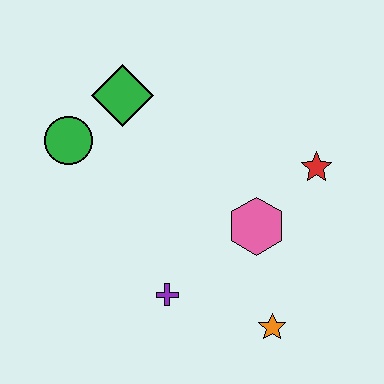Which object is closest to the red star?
The pink hexagon is closest to the red star.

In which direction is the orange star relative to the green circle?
The orange star is to the right of the green circle.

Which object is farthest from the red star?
The green circle is farthest from the red star.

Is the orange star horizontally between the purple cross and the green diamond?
No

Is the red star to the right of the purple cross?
Yes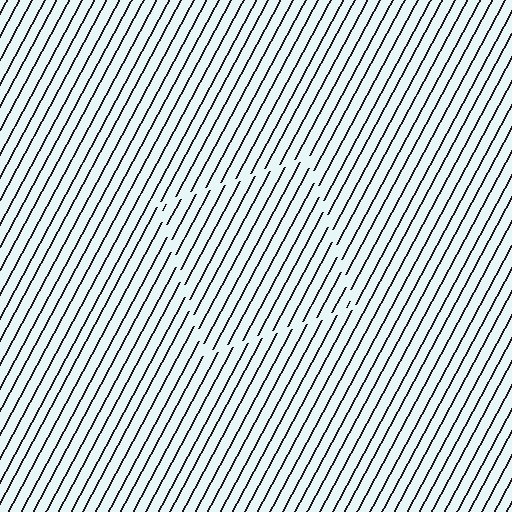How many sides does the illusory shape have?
4 sides — the line-ends trace a square.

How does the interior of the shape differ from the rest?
The interior of the shape contains the same grating, shifted by half a period — the contour is defined by the phase discontinuity where line-ends from the inner and outer gratings abut.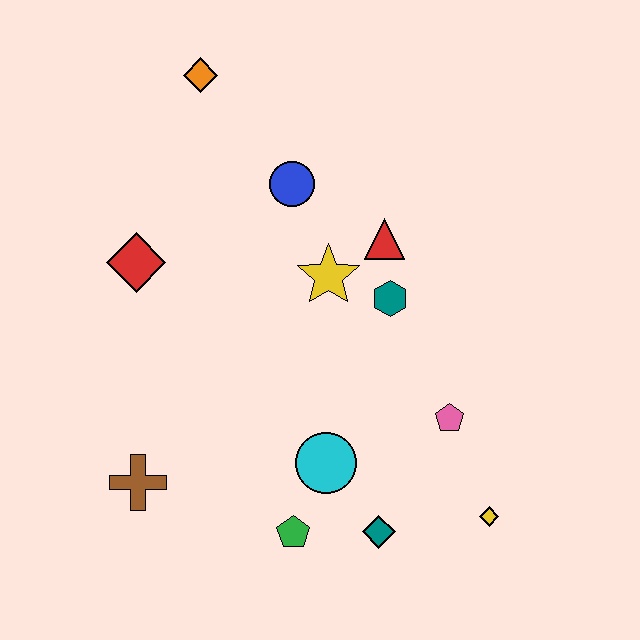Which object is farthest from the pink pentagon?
The orange diamond is farthest from the pink pentagon.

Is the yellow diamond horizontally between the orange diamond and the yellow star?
No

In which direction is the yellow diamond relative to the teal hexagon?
The yellow diamond is below the teal hexagon.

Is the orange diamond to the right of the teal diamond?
No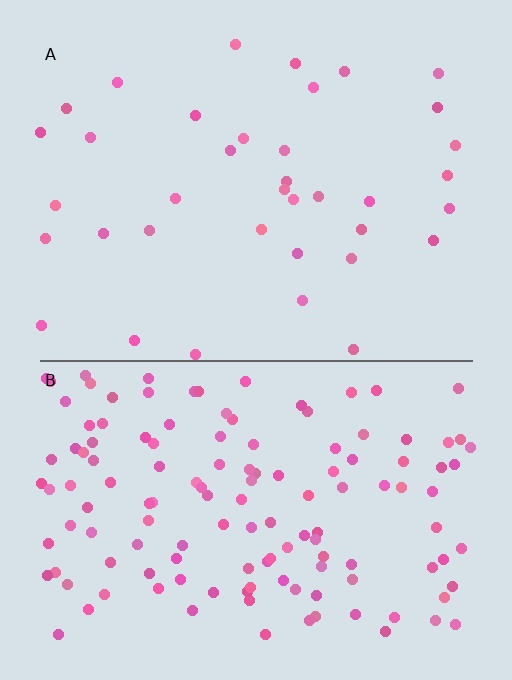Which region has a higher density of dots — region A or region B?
B (the bottom).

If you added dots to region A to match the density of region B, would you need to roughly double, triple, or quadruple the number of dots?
Approximately quadruple.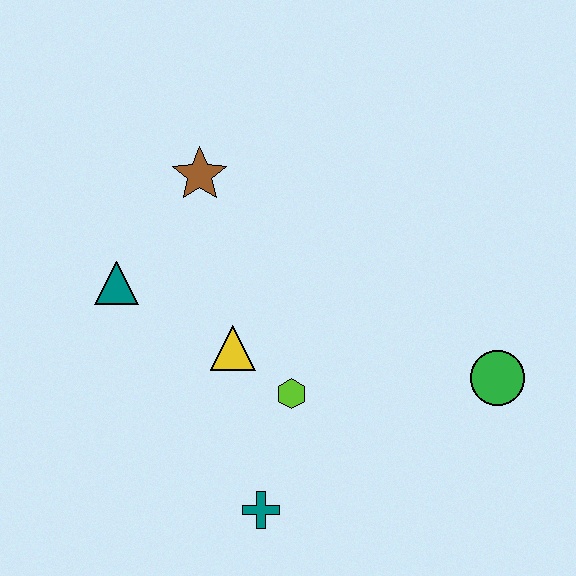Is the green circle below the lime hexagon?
No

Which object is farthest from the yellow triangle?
The green circle is farthest from the yellow triangle.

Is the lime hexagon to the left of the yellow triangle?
No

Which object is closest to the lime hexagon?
The yellow triangle is closest to the lime hexagon.